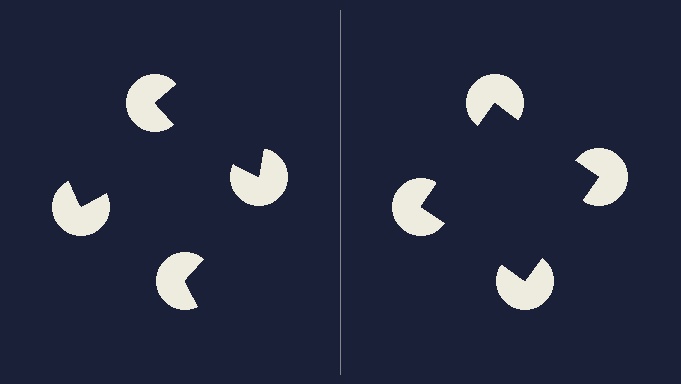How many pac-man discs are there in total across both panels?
8 — 4 on each side.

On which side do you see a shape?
An illusory square appears on the right side. On the left side the wedge cuts are rotated, so no coherent shape forms.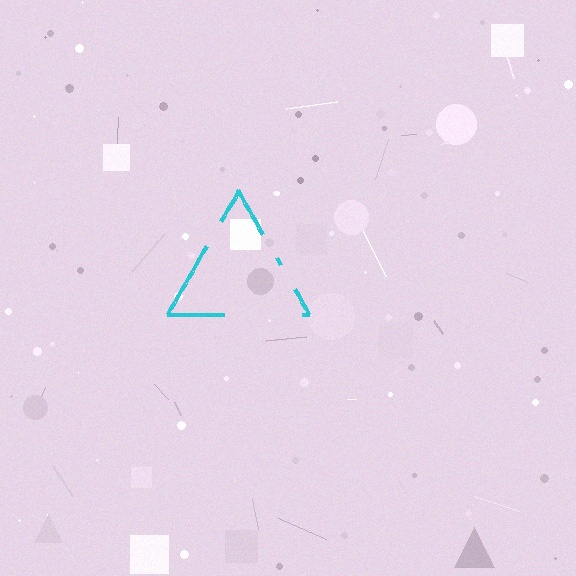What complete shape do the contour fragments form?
The contour fragments form a triangle.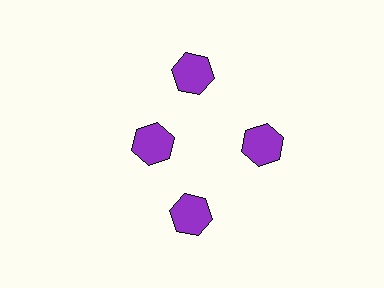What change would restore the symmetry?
The symmetry would be restored by moving it outward, back onto the ring so that all 4 hexagons sit at equal angles and equal distance from the center.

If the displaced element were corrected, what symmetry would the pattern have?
It would have 4-fold rotational symmetry — the pattern would map onto itself every 90 degrees.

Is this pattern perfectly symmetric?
No. The 4 purple hexagons are arranged in a ring, but one element near the 9 o'clock position is pulled inward toward the center, breaking the 4-fold rotational symmetry.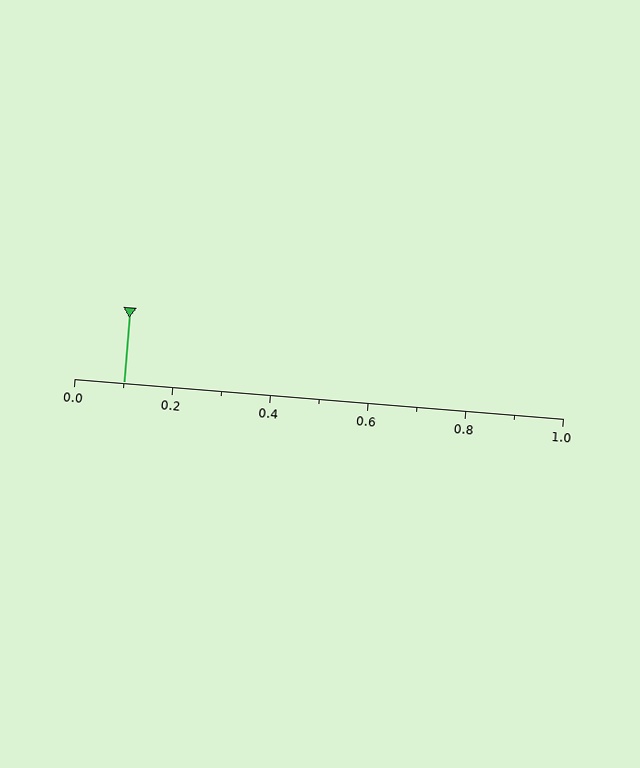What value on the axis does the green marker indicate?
The marker indicates approximately 0.1.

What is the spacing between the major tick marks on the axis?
The major ticks are spaced 0.2 apart.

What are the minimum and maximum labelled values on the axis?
The axis runs from 0.0 to 1.0.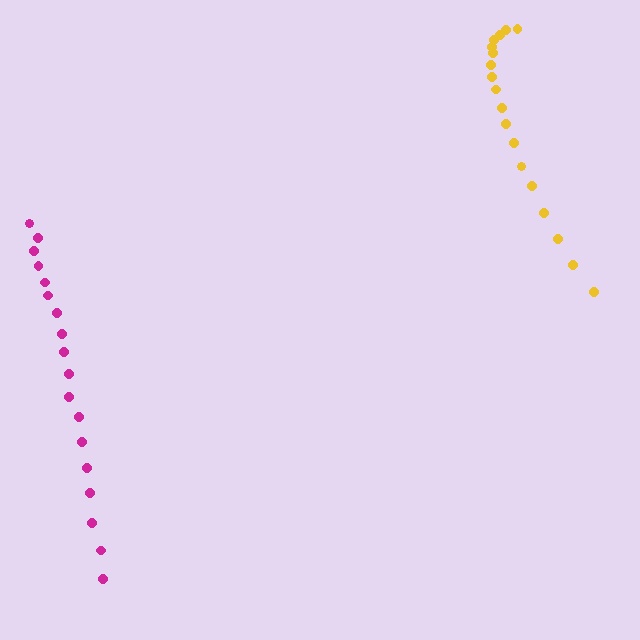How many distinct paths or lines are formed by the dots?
There are 2 distinct paths.